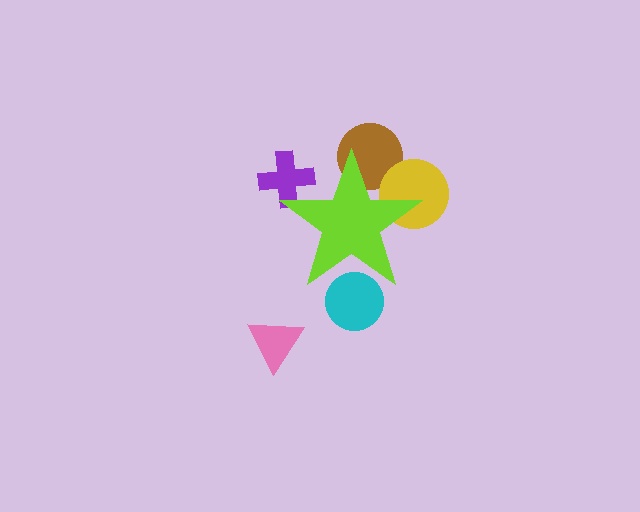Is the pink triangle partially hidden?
No, the pink triangle is fully visible.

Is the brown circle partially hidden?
Yes, the brown circle is partially hidden behind the lime star.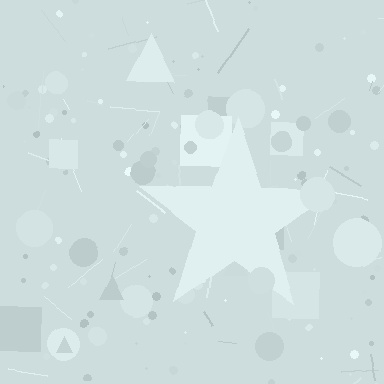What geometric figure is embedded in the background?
A star is embedded in the background.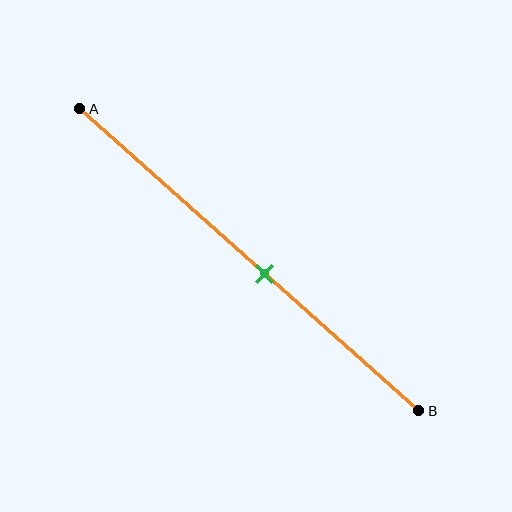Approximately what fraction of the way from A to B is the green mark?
The green mark is approximately 55% of the way from A to B.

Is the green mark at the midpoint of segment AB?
No, the mark is at about 55% from A, not at the 50% midpoint.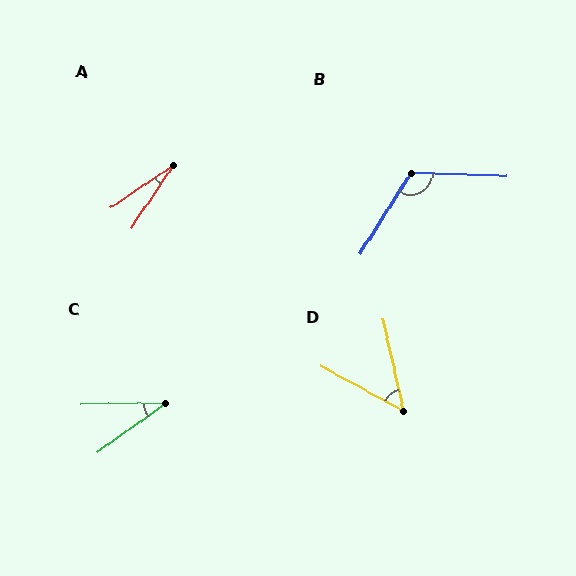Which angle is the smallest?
A, at approximately 22 degrees.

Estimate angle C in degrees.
Approximately 35 degrees.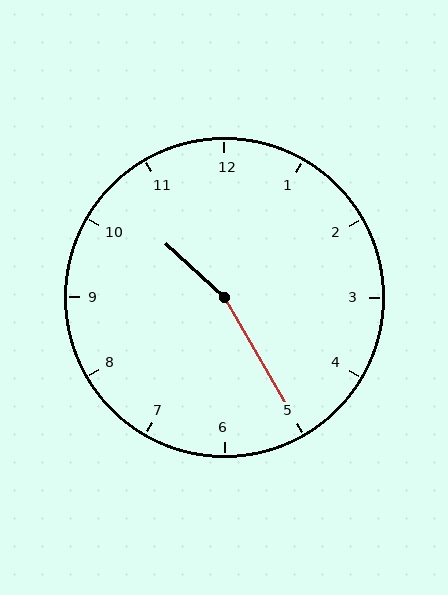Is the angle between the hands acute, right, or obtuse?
It is obtuse.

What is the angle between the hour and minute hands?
Approximately 162 degrees.